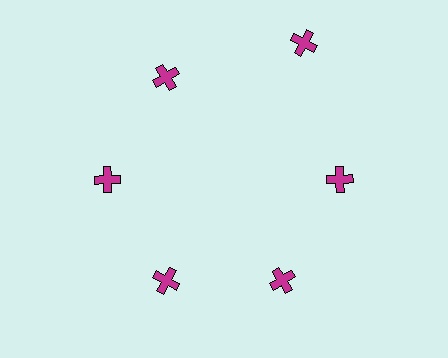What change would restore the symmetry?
The symmetry would be restored by moving it inward, back onto the ring so that all 6 crosses sit at equal angles and equal distance from the center.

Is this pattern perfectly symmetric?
No. The 6 magenta crosses are arranged in a ring, but one element near the 1 o'clock position is pushed outward from the center, breaking the 6-fold rotational symmetry.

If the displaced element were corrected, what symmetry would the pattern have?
It would have 6-fold rotational symmetry — the pattern would map onto itself every 60 degrees.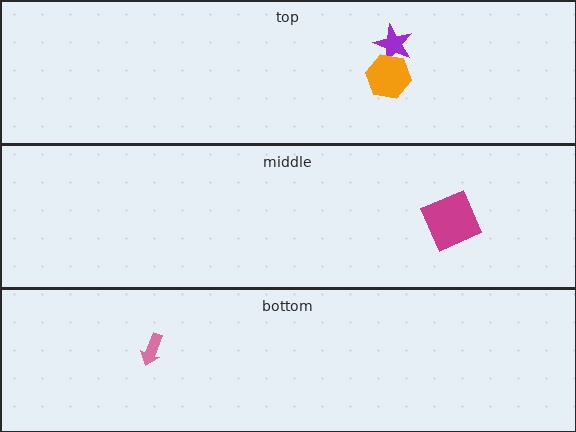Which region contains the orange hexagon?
The top region.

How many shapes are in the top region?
2.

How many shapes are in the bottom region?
1.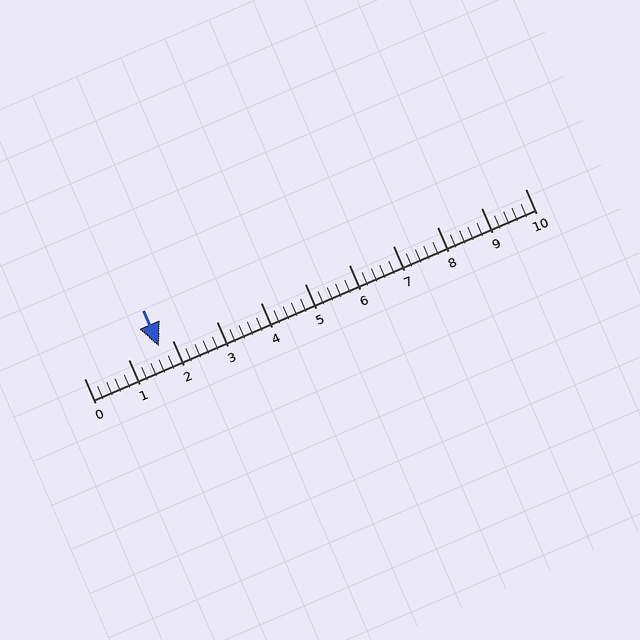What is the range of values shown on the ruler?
The ruler shows values from 0 to 10.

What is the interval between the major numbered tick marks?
The major tick marks are spaced 1 units apart.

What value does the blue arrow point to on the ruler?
The blue arrow points to approximately 1.7.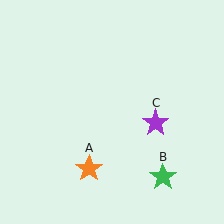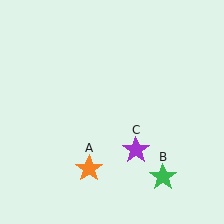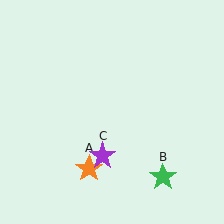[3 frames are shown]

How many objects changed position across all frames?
1 object changed position: purple star (object C).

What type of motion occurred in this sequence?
The purple star (object C) rotated clockwise around the center of the scene.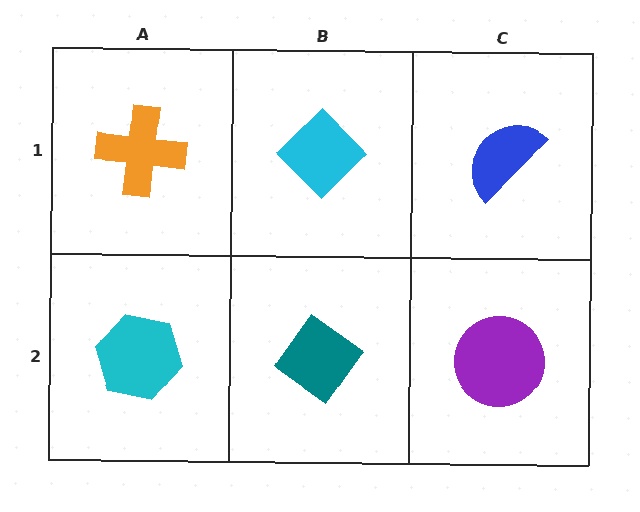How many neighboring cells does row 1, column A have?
2.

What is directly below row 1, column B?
A teal diamond.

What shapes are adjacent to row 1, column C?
A purple circle (row 2, column C), a cyan diamond (row 1, column B).